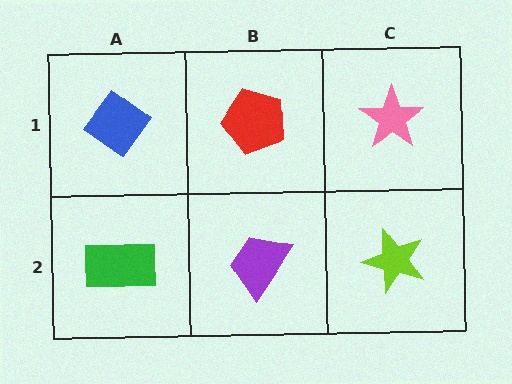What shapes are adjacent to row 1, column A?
A green rectangle (row 2, column A), a red pentagon (row 1, column B).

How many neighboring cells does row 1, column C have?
2.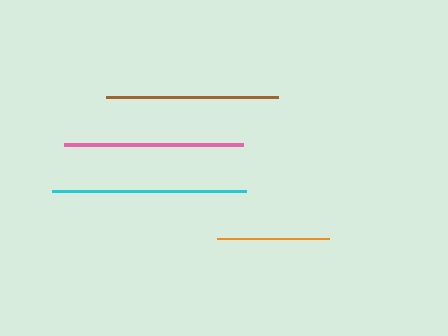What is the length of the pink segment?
The pink segment is approximately 179 pixels long.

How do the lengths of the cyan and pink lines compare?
The cyan and pink lines are approximately the same length.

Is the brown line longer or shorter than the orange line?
The brown line is longer than the orange line.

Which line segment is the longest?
The cyan line is the longest at approximately 194 pixels.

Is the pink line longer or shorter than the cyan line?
The cyan line is longer than the pink line.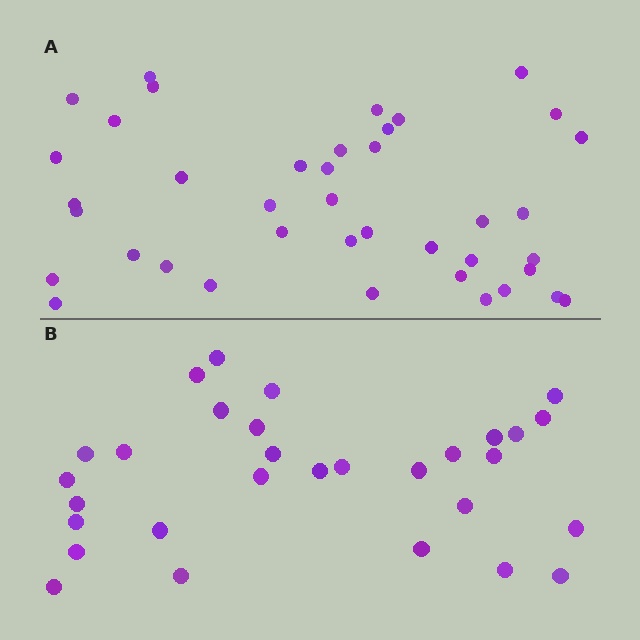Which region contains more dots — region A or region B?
Region A (the top region) has more dots.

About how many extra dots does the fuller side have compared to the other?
Region A has roughly 10 or so more dots than region B.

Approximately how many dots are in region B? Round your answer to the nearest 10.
About 30 dots.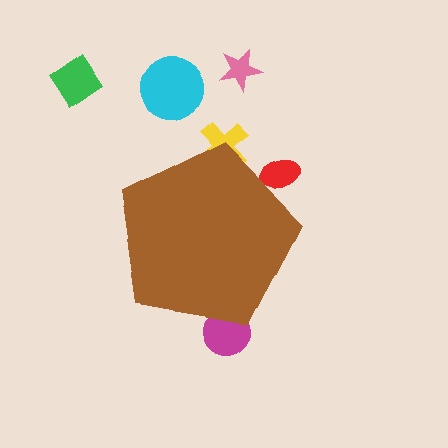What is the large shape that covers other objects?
A brown pentagon.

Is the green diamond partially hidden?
No, the green diamond is fully visible.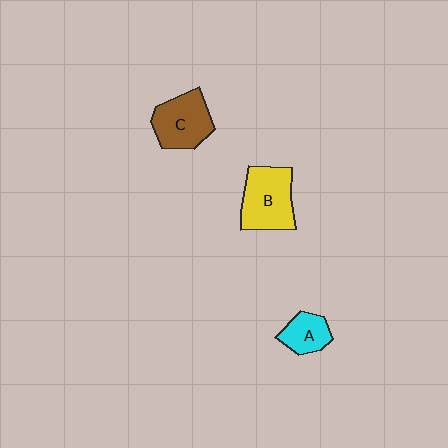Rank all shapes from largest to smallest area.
From largest to smallest: B (yellow), C (brown), A (cyan).